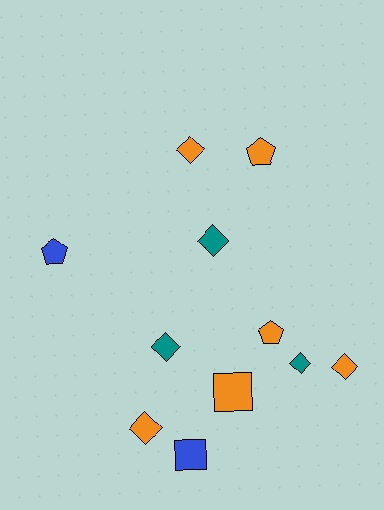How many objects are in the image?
There are 11 objects.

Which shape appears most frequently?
Diamond, with 6 objects.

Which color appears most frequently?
Orange, with 6 objects.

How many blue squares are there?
There is 1 blue square.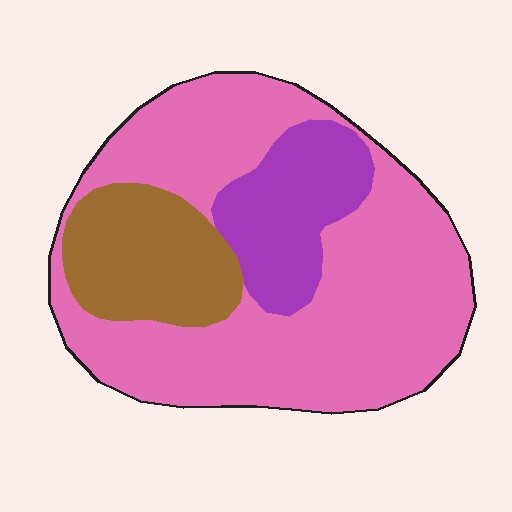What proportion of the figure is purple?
Purple covers about 15% of the figure.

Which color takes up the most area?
Pink, at roughly 65%.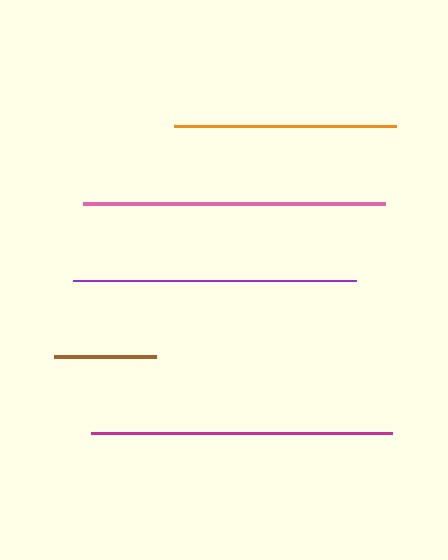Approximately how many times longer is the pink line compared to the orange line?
The pink line is approximately 1.4 times the length of the orange line.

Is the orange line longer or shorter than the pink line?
The pink line is longer than the orange line.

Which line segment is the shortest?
The brown line is the shortest at approximately 102 pixels.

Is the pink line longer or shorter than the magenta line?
The pink line is longer than the magenta line.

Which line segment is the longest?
The pink line is the longest at approximately 302 pixels.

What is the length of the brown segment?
The brown segment is approximately 102 pixels long.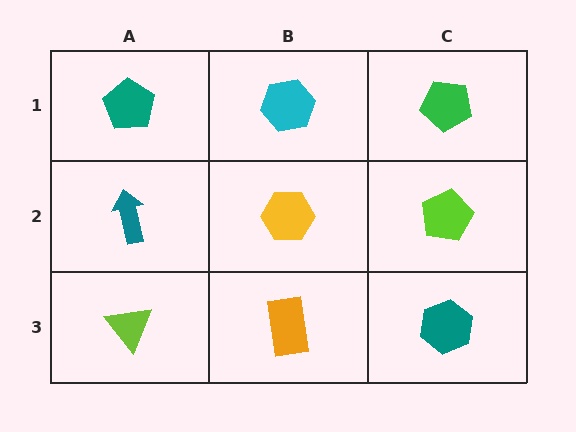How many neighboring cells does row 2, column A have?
3.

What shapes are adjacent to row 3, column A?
A teal arrow (row 2, column A), an orange rectangle (row 3, column B).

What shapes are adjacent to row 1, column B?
A yellow hexagon (row 2, column B), a teal pentagon (row 1, column A), a green pentagon (row 1, column C).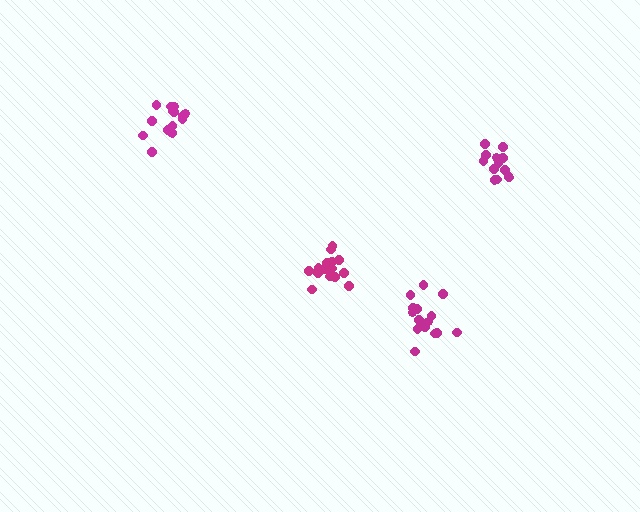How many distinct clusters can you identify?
There are 4 distinct clusters.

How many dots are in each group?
Group 1: 16 dots, Group 2: 13 dots, Group 3: 17 dots, Group 4: 16 dots (62 total).